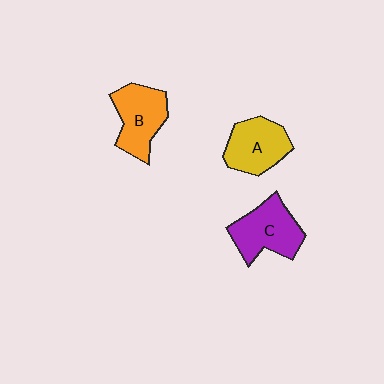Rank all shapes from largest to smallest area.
From largest to smallest: C (purple), B (orange), A (yellow).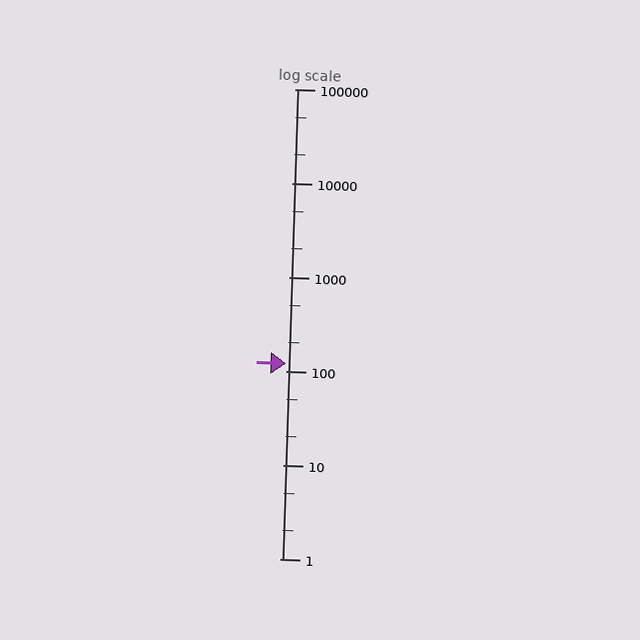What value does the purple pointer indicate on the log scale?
The pointer indicates approximately 120.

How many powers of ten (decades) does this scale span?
The scale spans 5 decades, from 1 to 100000.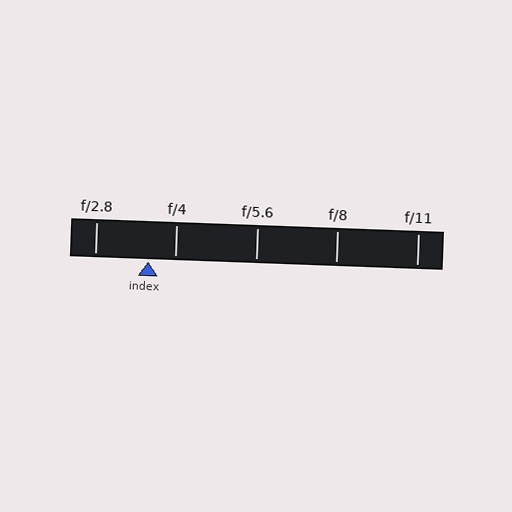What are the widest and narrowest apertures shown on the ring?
The widest aperture shown is f/2.8 and the narrowest is f/11.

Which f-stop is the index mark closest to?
The index mark is closest to f/4.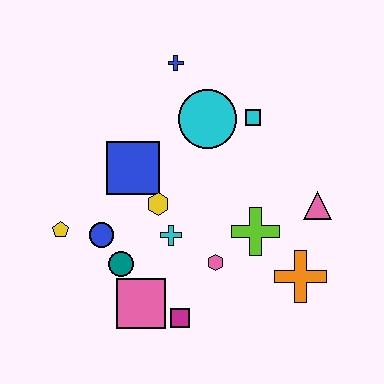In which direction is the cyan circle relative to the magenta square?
The cyan circle is above the magenta square.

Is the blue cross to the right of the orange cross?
No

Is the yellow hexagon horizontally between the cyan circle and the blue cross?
No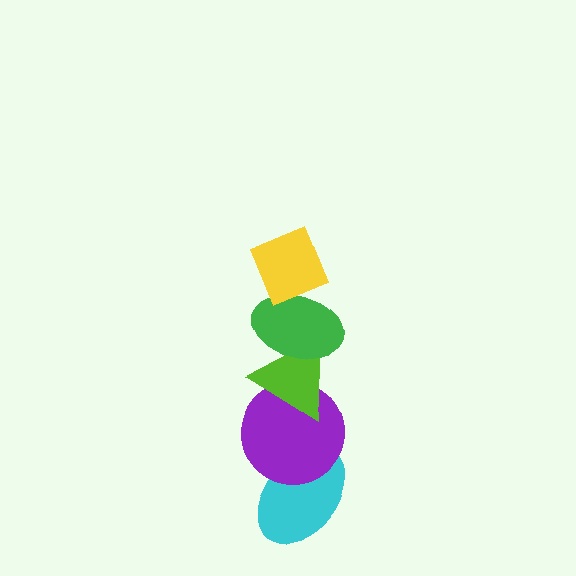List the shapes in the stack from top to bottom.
From top to bottom: the yellow diamond, the green ellipse, the lime triangle, the purple circle, the cyan ellipse.